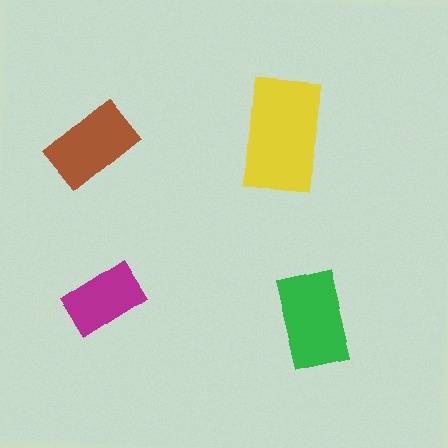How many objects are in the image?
There are 4 objects in the image.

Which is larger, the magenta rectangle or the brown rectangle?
The brown one.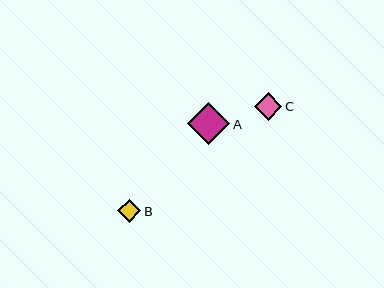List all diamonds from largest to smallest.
From largest to smallest: A, C, B.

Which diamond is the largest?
Diamond A is the largest with a size of approximately 42 pixels.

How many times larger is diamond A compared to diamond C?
Diamond A is approximately 1.5 times the size of diamond C.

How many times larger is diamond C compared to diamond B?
Diamond C is approximately 1.2 times the size of diamond B.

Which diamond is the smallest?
Diamond B is the smallest with a size of approximately 23 pixels.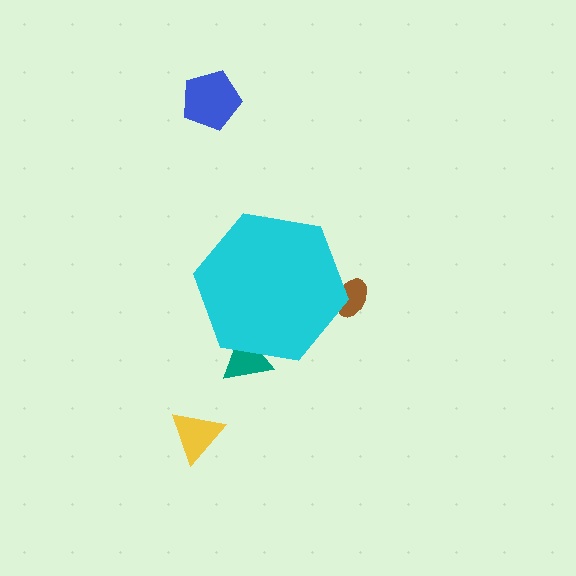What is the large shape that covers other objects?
A cyan hexagon.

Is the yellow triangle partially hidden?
No, the yellow triangle is fully visible.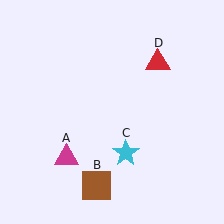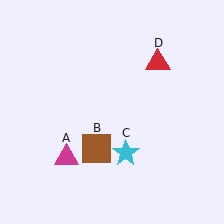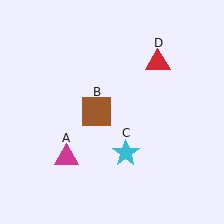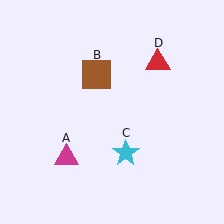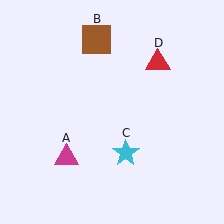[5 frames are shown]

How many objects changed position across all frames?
1 object changed position: brown square (object B).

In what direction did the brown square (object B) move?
The brown square (object B) moved up.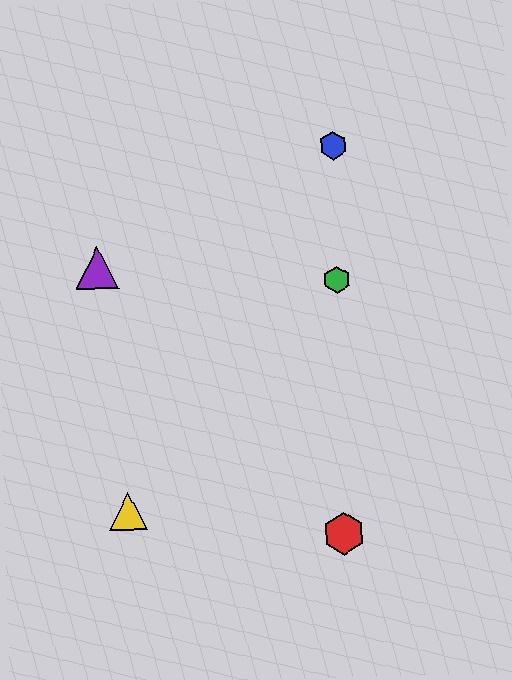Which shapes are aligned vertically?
The red hexagon, the blue hexagon, the green hexagon are aligned vertically.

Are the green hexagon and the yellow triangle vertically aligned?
No, the green hexagon is at x≈337 and the yellow triangle is at x≈128.